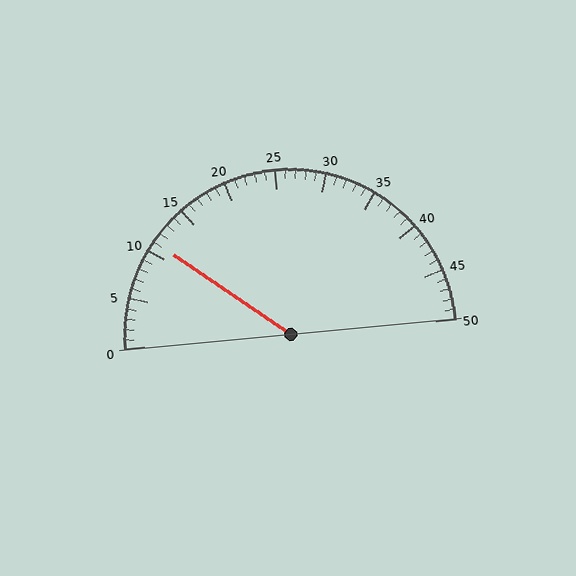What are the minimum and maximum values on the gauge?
The gauge ranges from 0 to 50.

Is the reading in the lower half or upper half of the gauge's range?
The reading is in the lower half of the range (0 to 50).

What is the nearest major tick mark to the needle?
The nearest major tick mark is 10.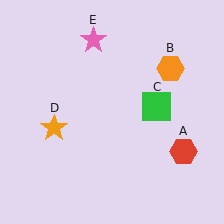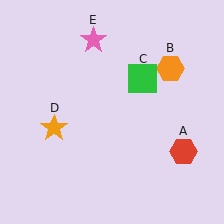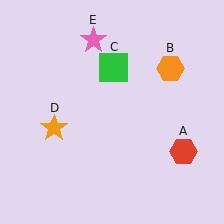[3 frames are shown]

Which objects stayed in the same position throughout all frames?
Red hexagon (object A) and orange hexagon (object B) and orange star (object D) and pink star (object E) remained stationary.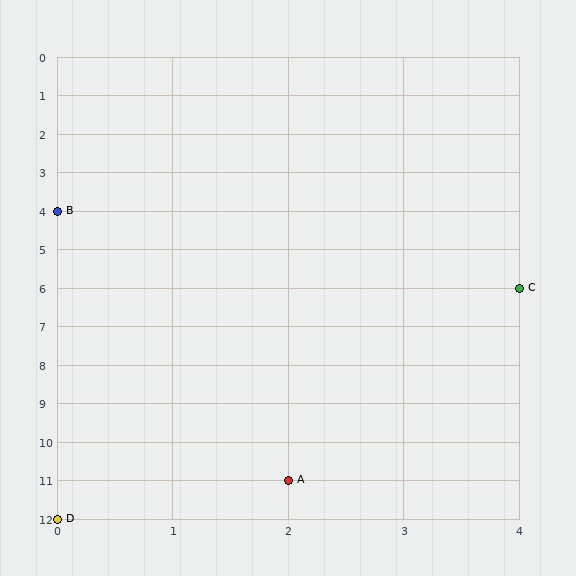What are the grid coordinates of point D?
Point D is at grid coordinates (0, 12).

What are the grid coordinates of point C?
Point C is at grid coordinates (4, 6).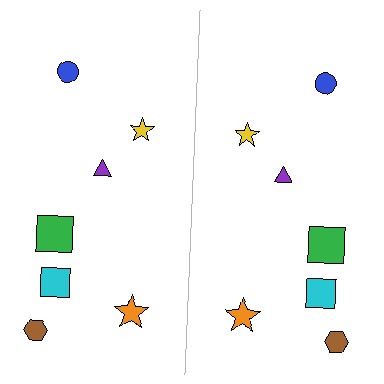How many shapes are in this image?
There are 14 shapes in this image.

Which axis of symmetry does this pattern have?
The pattern has a vertical axis of symmetry running through the center of the image.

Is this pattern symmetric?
Yes, this pattern has bilateral (reflection) symmetry.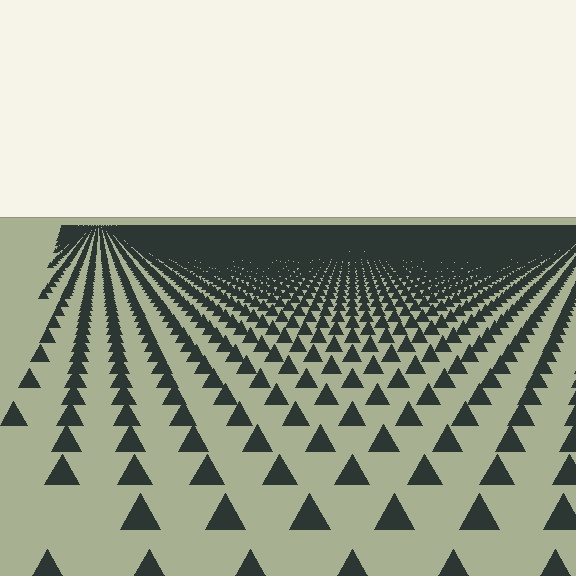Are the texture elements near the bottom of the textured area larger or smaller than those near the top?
Larger. Near the bottom, elements are closer to the viewer and appear at a bigger on-screen size.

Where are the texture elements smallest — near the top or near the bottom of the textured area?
Near the top.